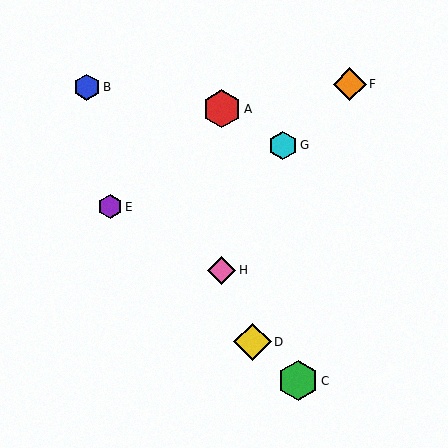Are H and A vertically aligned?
Yes, both are at x≈222.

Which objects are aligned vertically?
Objects A, H are aligned vertically.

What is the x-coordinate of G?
Object G is at x≈283.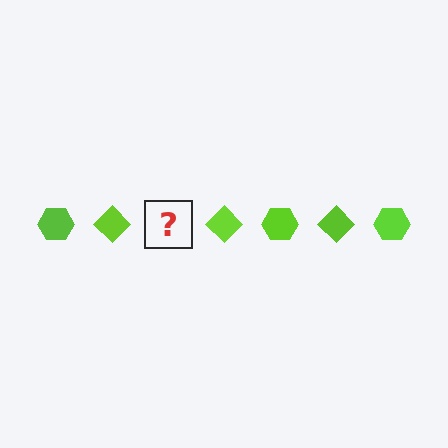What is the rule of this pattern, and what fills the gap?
The rule is that the pattern cycles through hexagon, diamond shapes in lime. The gap should be filled with a lime hexagon.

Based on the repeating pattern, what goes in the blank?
The blank should be a lime hexagon.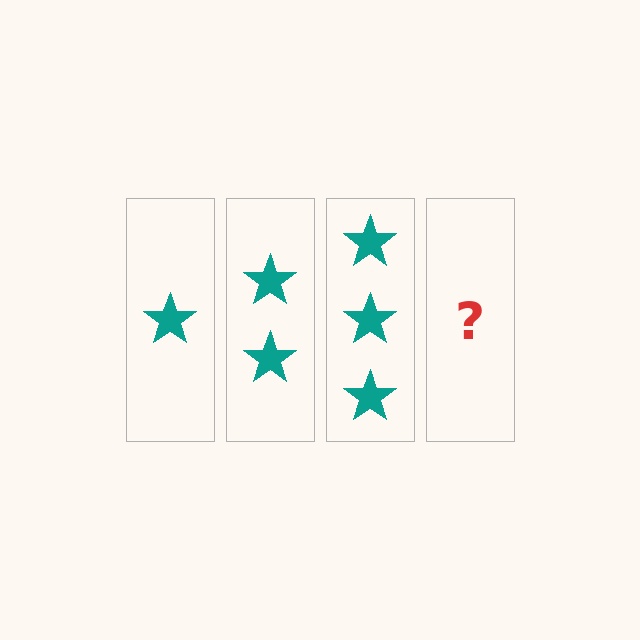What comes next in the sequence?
The next element should be 4 stars.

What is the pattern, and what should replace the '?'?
The pattern is that each step adds one more star. The '?' should be 4 stars.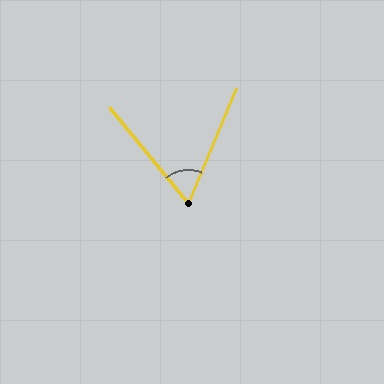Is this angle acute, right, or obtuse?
It is acute.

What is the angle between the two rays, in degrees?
Approximately 62 degrees.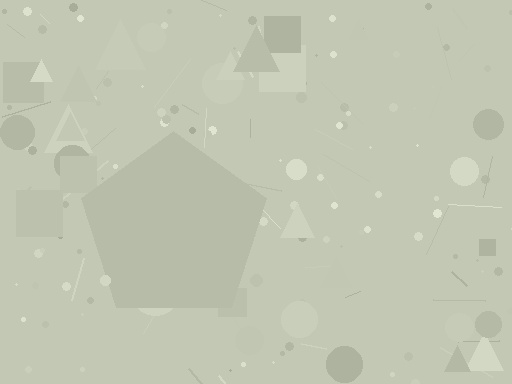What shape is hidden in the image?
A pentagon is hidden in the image.